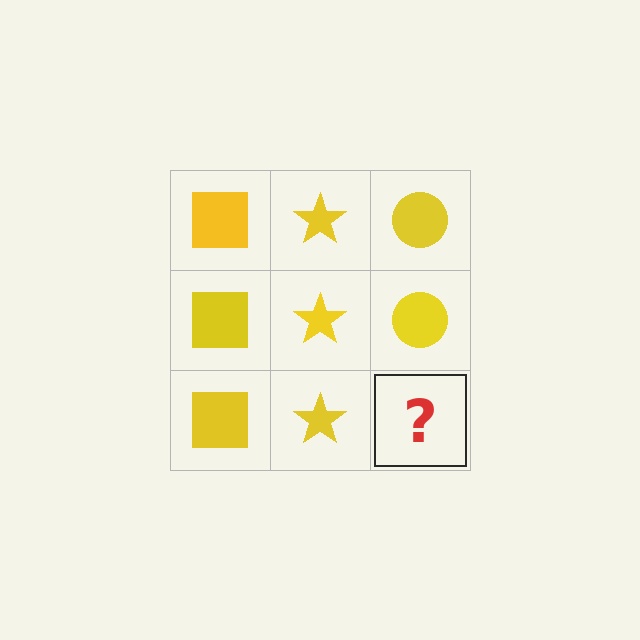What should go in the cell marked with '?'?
The missing cell should contain a yellow circle.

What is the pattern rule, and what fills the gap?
The rule is that each column has a consistent shape. The gap should be filled with a yellow circle.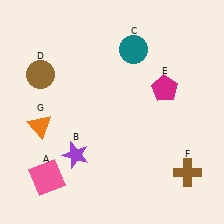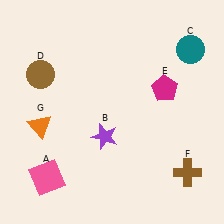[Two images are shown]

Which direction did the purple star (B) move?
The purple star (B) moved right.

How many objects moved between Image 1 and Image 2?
2 objects moved between the two images.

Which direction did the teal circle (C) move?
The teal circle (C) moved right.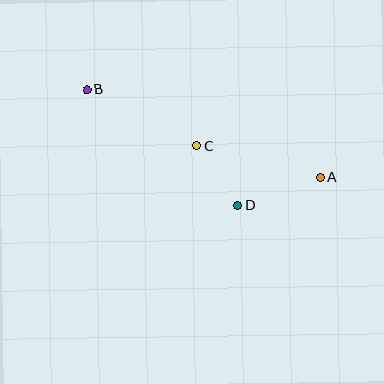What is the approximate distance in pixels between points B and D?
The distance between B and D is approximately 190 pixels.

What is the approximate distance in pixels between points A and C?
The distance between A and C is approximately 127 pixels.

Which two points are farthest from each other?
Points A and B are farthest from each other.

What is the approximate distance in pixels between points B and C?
The distance between B and C is approximately 124 pixels.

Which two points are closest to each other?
Points C and D are closest to each other.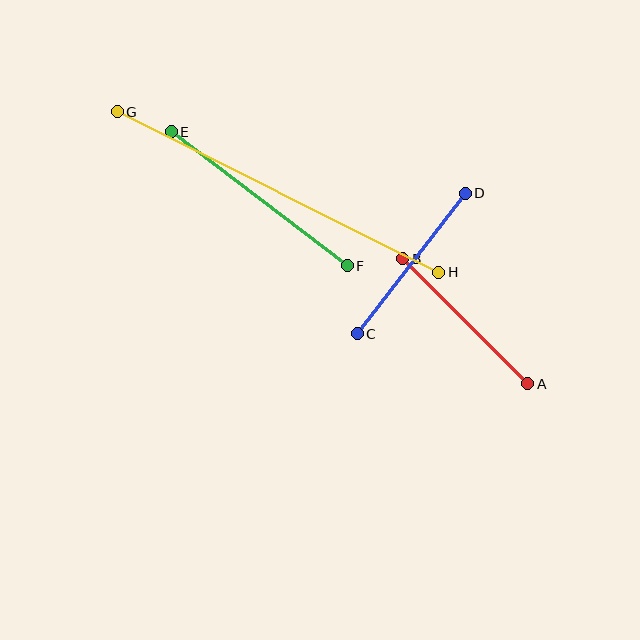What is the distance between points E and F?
The distance is approximately 221 pixels.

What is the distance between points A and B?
The distance is approximately 177 pixels.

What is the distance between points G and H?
The distance is approximately 359 pixels.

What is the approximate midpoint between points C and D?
The midpoint is at approximately (411, 264) pixels.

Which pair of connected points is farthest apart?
Points G and H are farthest apart.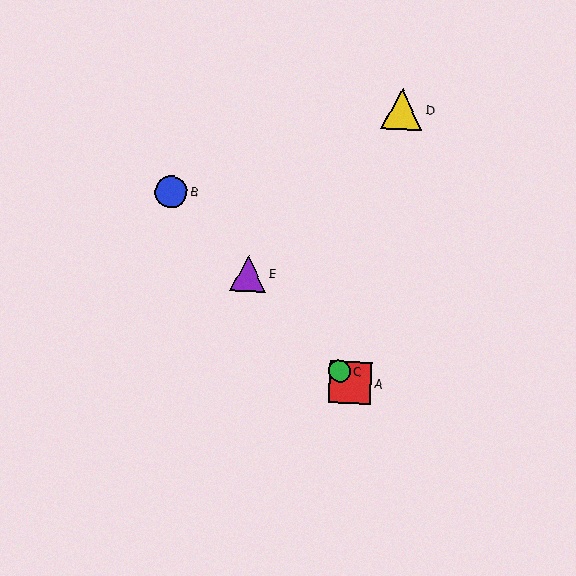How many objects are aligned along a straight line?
4 objects (A, B, C, E) are aligned along a straight line.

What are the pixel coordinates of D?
Object D is at (402, 110).